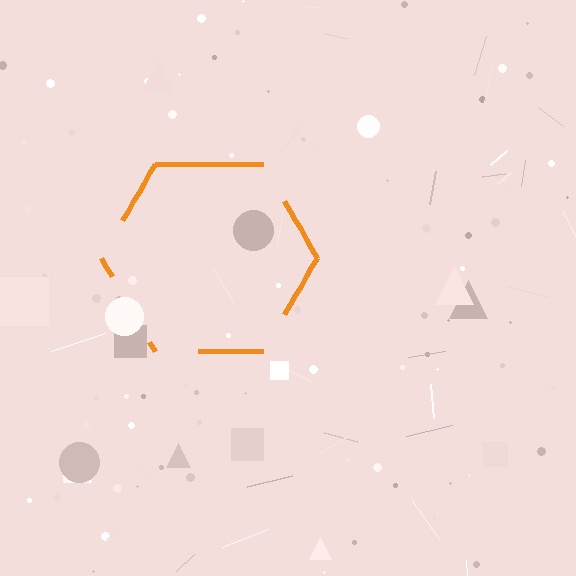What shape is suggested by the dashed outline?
The dashed outline suggests a hexagon.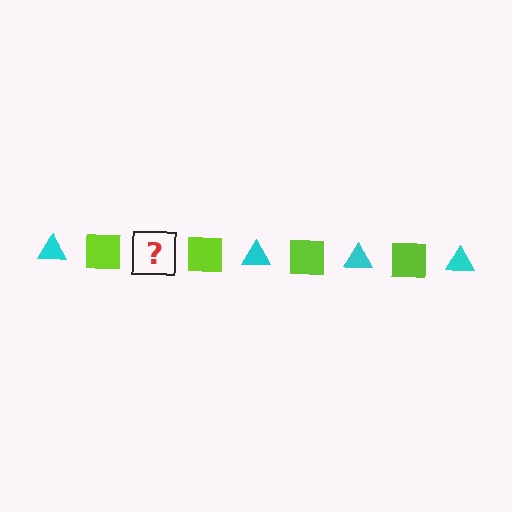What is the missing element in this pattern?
The missing element is a cyan triangle.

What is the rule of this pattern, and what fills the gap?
The rule is that the pattern alternates between cyan triangle and lime square. The gap should be filled with a cyan triangle.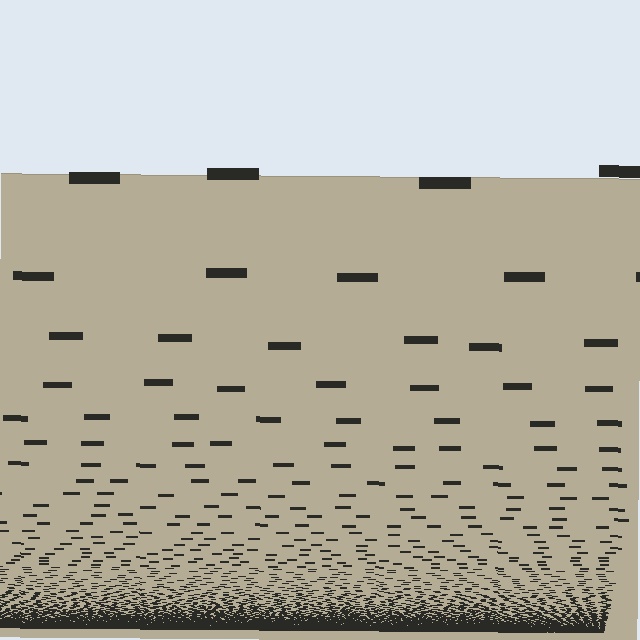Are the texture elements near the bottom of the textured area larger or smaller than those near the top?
Smaller. The gradient is inverted — elements near the bottom are smaller and denser.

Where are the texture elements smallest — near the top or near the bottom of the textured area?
Near the bottom.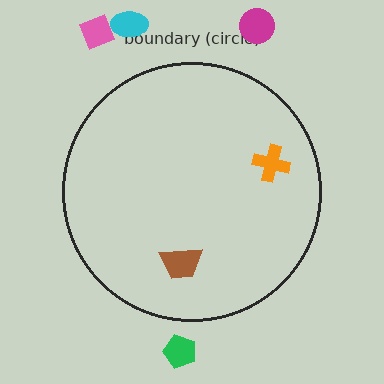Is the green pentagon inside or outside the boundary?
Outside.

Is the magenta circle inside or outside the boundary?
Outside.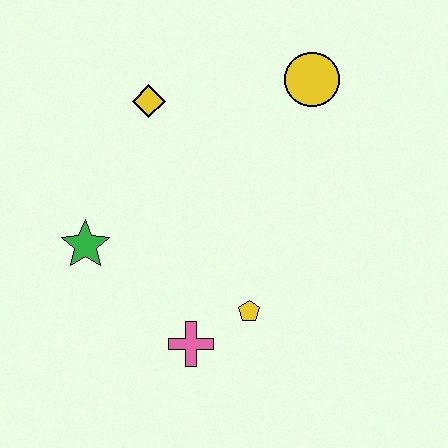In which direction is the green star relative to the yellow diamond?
The green star is below the yellow diamond.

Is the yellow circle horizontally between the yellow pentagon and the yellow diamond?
No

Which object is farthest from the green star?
The yellow circle is farthest from the green star.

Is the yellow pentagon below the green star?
Yes